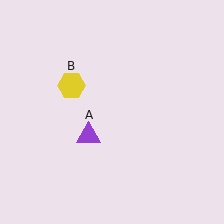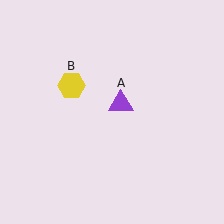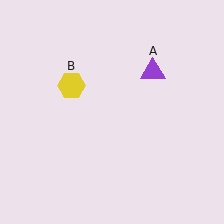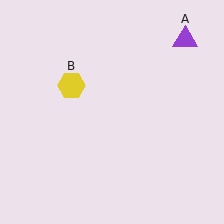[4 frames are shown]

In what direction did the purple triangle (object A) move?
The purple triangle (object A) moved up and to the right.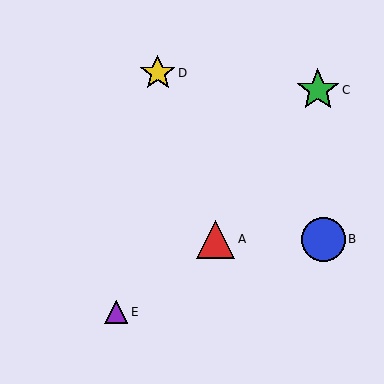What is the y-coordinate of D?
Object D is at y≈73.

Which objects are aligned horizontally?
Objects A, B are aligned horizontally.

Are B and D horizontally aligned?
No, B is at y≈239 and D is at y≈73.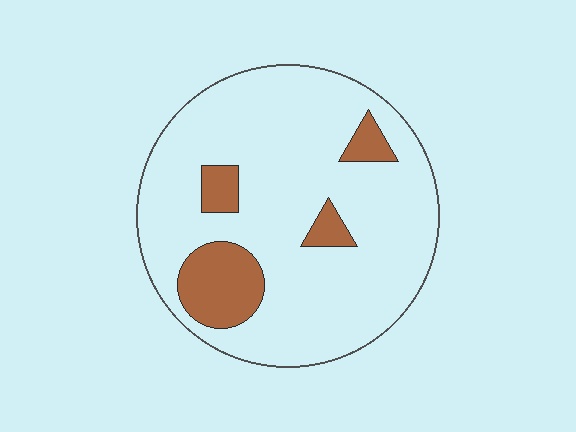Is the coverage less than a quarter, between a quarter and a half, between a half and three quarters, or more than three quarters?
Less than a quarter.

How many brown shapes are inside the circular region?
4.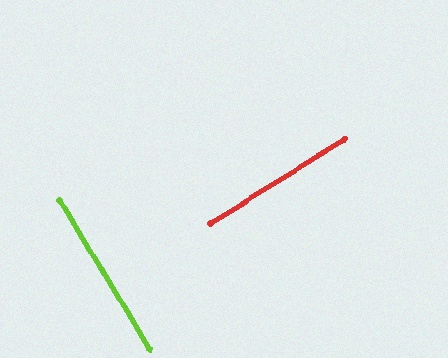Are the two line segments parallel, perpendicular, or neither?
Perpendicular — they meet at approximately 89°.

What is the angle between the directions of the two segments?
Approximately 89 degrees.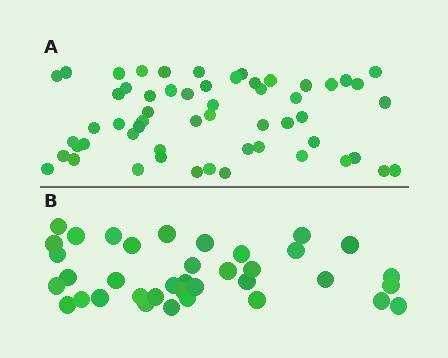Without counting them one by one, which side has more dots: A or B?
Region A (the top region) has more dots.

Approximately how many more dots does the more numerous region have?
Region A has approximately 20 more dots than region B.